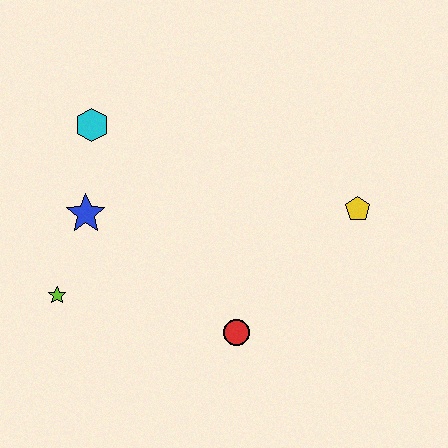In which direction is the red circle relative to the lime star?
The red circle is to the right of the lime star.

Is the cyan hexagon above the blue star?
Yes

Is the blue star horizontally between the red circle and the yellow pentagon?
No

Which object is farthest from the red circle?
The cyan hexagon is farthest from the red circle.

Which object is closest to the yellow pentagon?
The red circle is closest to the yellow pentagon.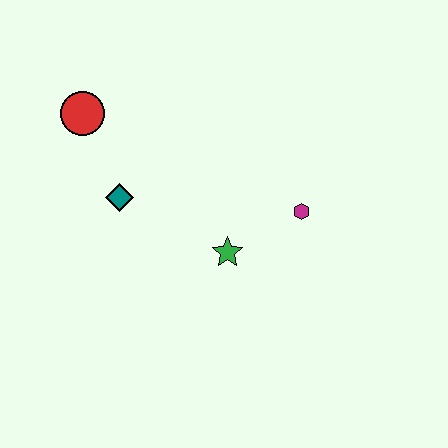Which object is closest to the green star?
The magenta hexagon is closest to the green star.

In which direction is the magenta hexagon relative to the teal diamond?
The magenta hexagon is to the right of the teal diamond.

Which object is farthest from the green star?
The red circle is farthest from the green star.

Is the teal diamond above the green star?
Yes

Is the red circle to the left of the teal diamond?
Yes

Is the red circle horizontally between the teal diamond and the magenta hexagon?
No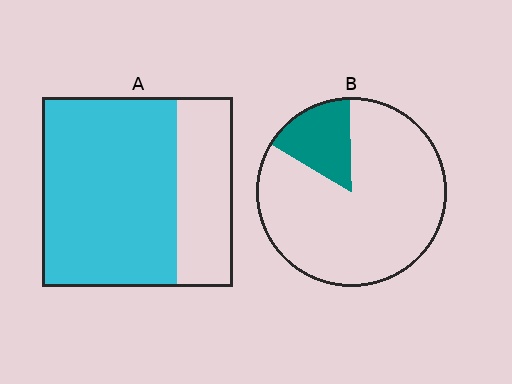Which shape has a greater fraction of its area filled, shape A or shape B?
Shape A.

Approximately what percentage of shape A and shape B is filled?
A is approximately 70% and B is approximately 15%.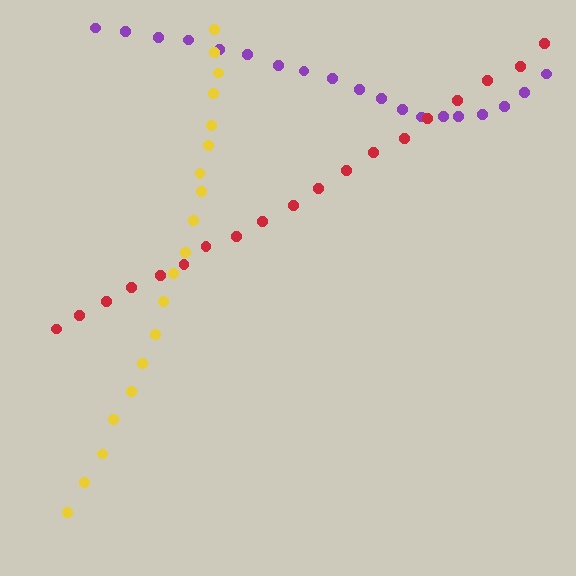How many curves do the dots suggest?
There are 3 distinct paths.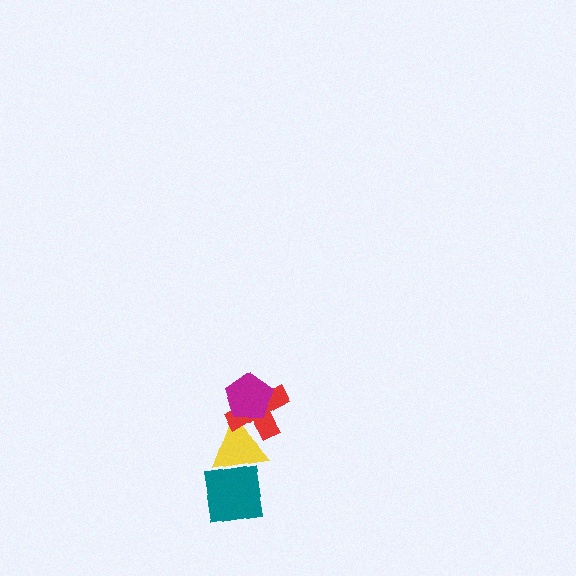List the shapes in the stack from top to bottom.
From top to bottom: the magenta pentagon, the red cross, the yellow triangle, the teal square.